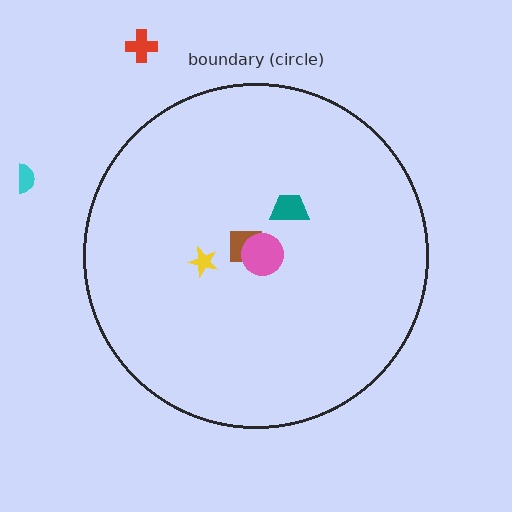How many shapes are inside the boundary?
4 inside, 2 outside.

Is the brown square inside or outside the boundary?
Inside.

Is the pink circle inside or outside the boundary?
Inside.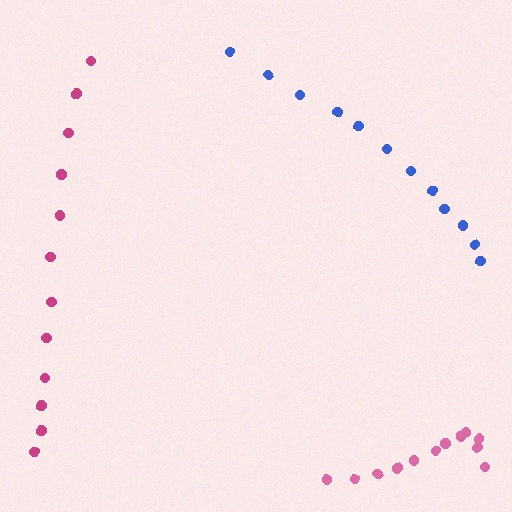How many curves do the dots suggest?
There are 3 distinct paths.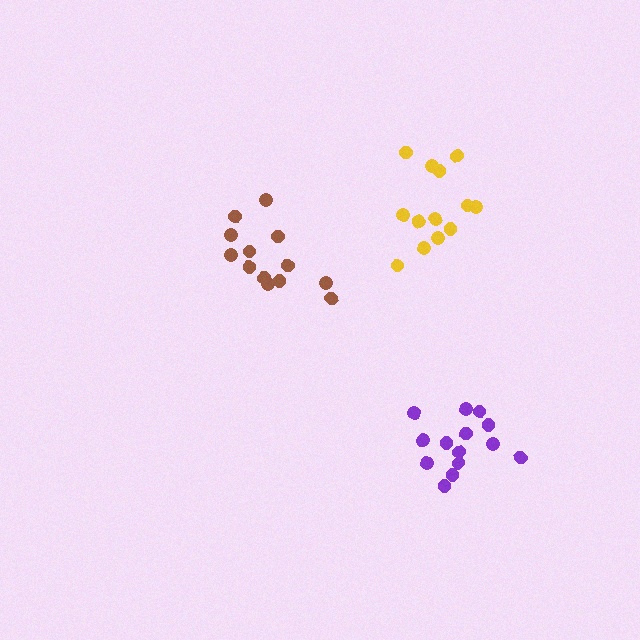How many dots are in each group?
Group 1: 14 dots, Group 2: 13 dots, Group 3: 13 dots (40 total).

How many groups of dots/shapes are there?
There are 3 groups.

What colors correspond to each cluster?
The clusters are colored: purple, brown, yellow.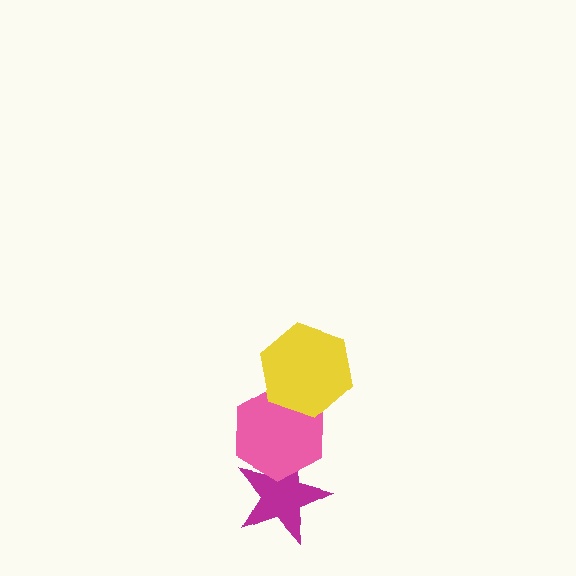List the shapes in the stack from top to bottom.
From top to bottom: the yellow hexagon, the pink hexagon, the magenta star.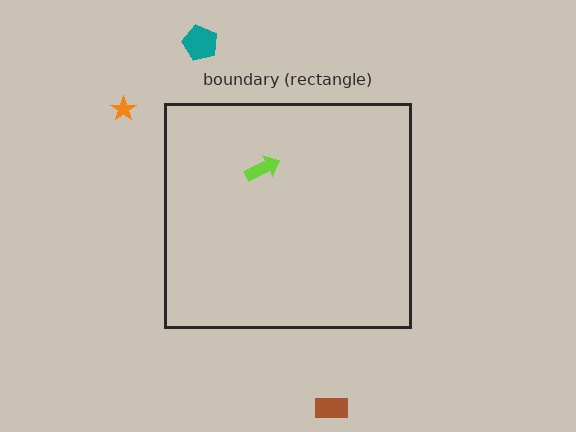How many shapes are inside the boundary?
1 inside, 3 outside.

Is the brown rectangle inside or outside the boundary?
Outside.